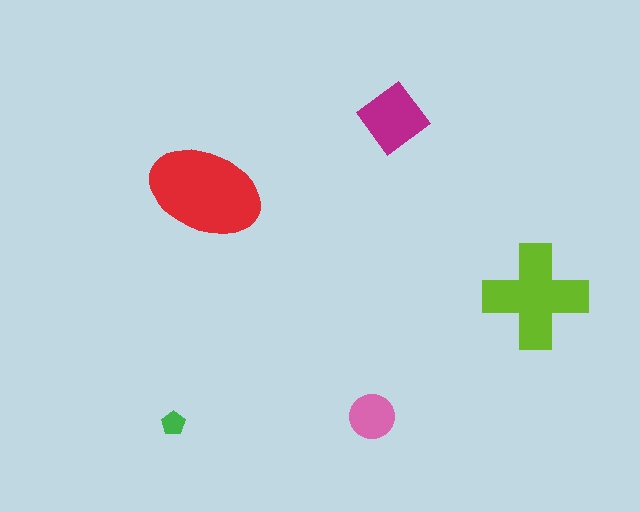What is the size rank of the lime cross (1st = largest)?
2nd.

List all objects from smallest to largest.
The green pentagon, the pink circle, the magenta diamond, the lime cross, the red ellipse.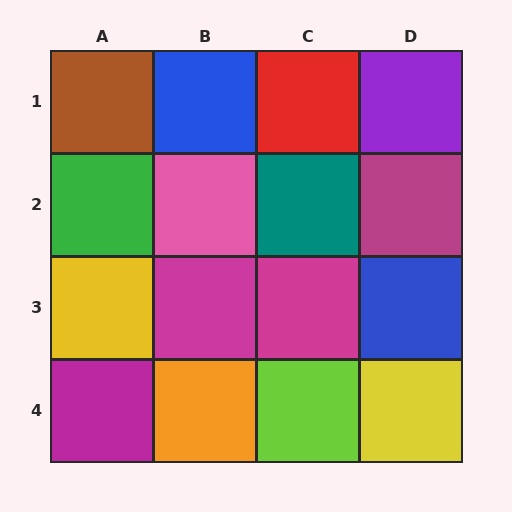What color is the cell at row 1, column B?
Blue.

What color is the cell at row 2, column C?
Teal.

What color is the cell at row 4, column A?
Magenta.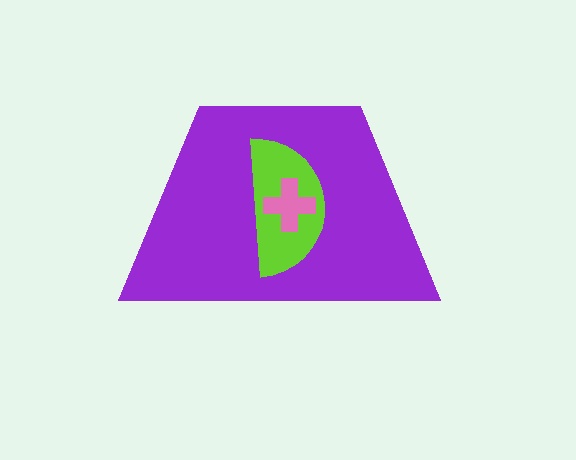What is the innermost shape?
The pink cross.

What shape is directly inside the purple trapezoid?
The lime semicircle.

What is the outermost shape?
The purple trapezoid.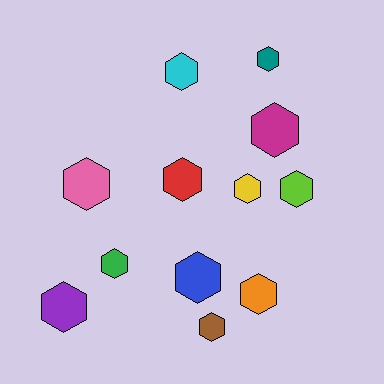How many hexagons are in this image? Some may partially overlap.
There are 12 hexagons.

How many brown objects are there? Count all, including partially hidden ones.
There is 1 brown object.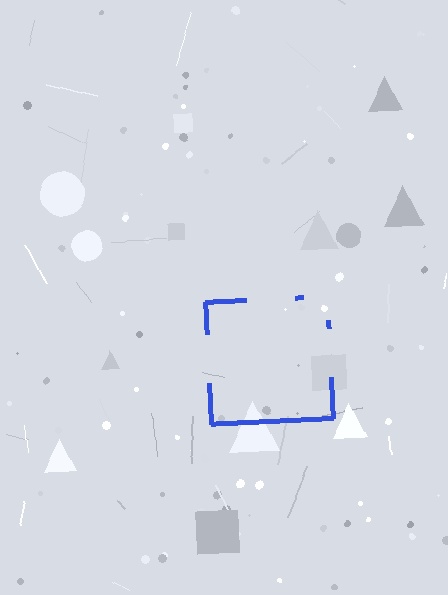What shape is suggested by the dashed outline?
The dashed outline suggests a square.